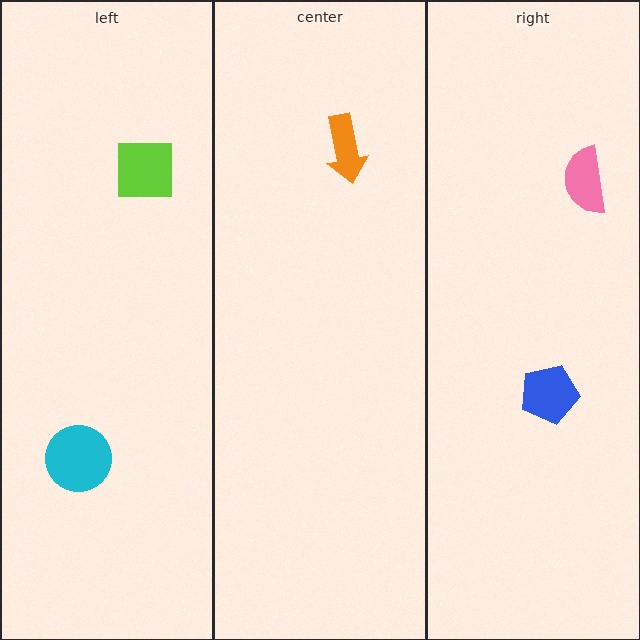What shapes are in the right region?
The pink semicircle, the blue pentagon.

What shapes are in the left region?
The lime square, the cyan circle.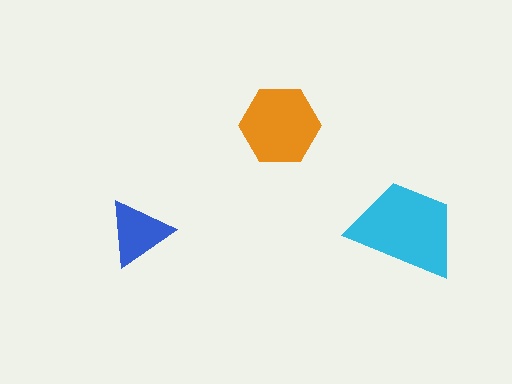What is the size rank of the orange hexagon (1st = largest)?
2nd.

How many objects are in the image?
There are 3 objects in the image.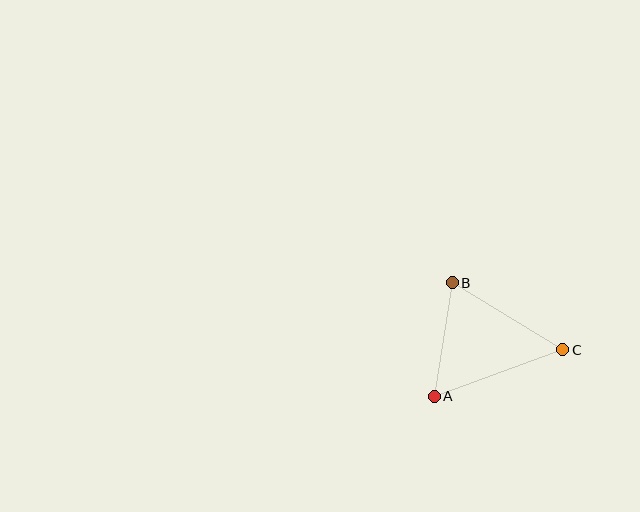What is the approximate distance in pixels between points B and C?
The distance between B and C is approximately 129 pixels.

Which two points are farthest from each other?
Points A and C are farthest from each other.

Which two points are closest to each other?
Points A and B are closest to each other.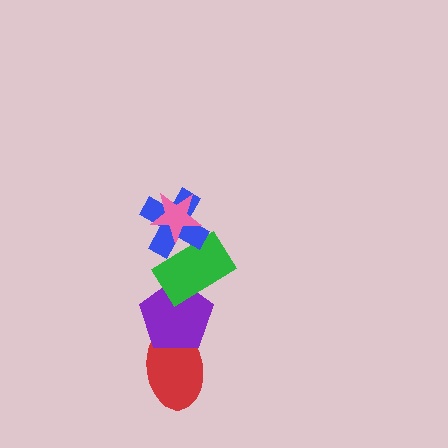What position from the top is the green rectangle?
The green rectangle is 3rd from the top.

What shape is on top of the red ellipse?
The purple pentagon is on top of the red ellipse.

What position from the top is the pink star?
The pink star is 1st from the top.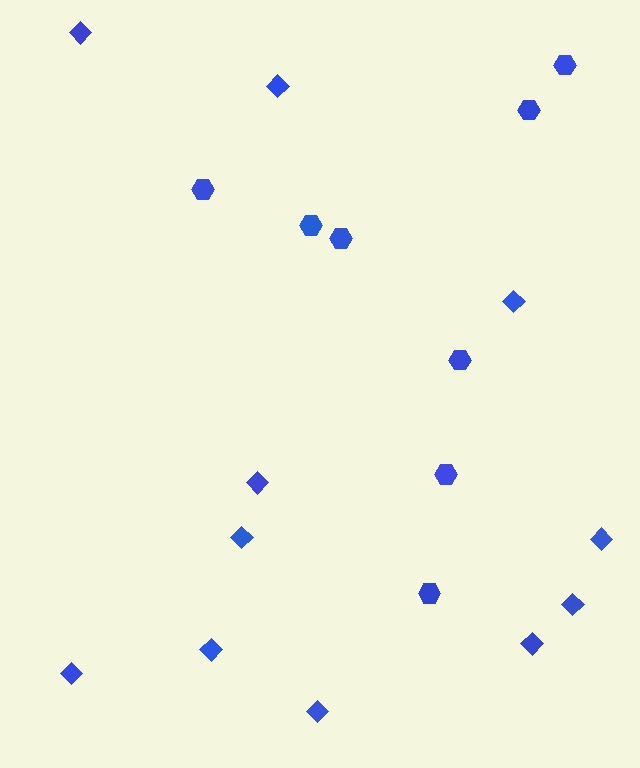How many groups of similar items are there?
There are 2 groups: one group of hexagons (8) and one group of diamonds (11).